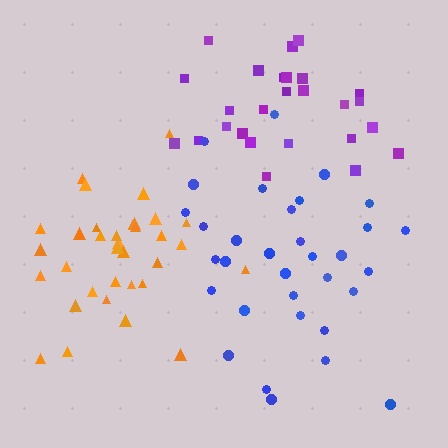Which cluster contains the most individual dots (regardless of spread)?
Orange (34).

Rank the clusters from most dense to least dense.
orange, blue, purple.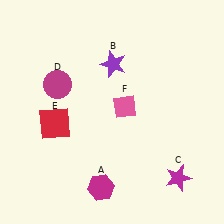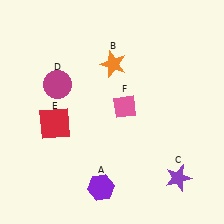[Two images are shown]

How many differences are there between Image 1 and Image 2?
There are 3 differences between the two images.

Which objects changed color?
A changed from magenta to purple. B changed from purple to orange. C changed from magenta to purple.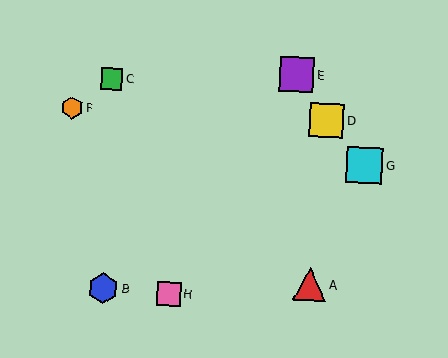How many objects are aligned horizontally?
2 objects (D, F) are aligned horizontally.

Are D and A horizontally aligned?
No, D is at y≈120 and A is at y≈284.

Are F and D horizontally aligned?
Yes, both are at y≈108.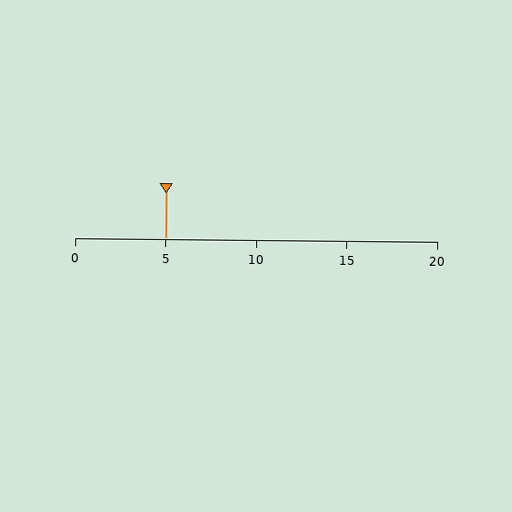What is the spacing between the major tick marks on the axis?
The major ticks are spaced 5 apart.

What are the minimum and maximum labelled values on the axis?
The axis runs from 0 to 20.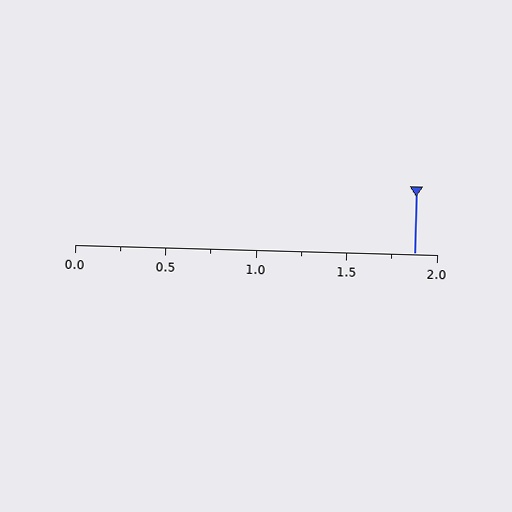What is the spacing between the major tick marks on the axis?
The major ticks are spaced 0.5 apart.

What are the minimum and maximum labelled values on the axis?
The axis runs from 0.0 to 2.0.